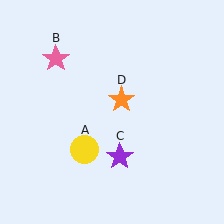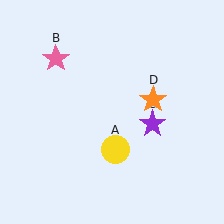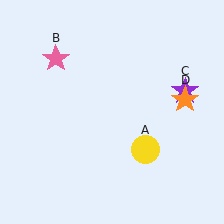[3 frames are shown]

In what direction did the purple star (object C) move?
The purple star (object C) moved up and to the right.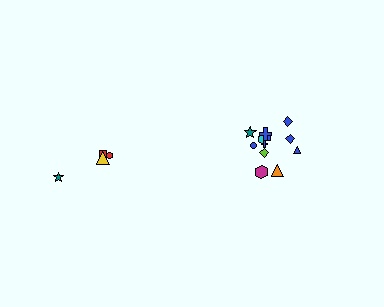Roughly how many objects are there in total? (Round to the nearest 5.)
Roughly 15 objects in total.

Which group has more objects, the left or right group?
The right group.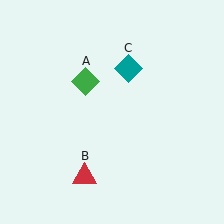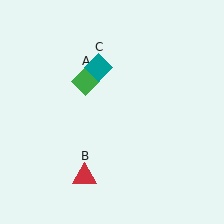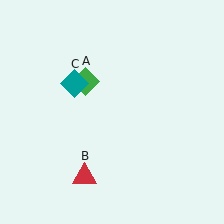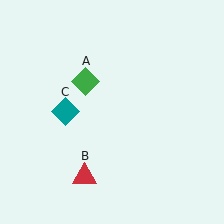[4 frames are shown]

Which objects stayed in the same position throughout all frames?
Green diamond (object A) and red triangle (object B) remained stationary.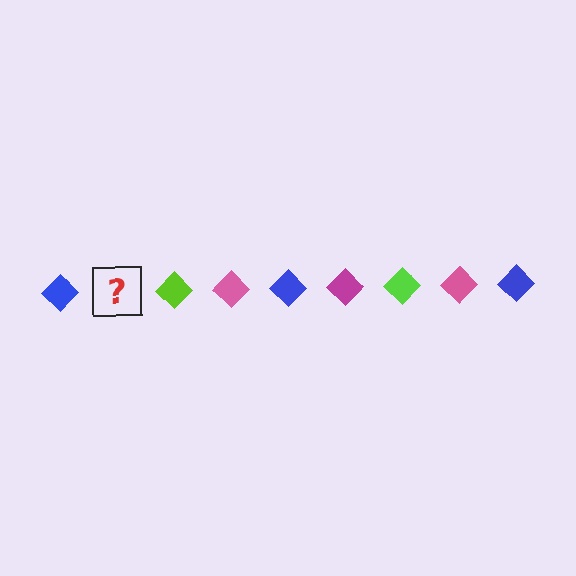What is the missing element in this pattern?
The missing element is a magenta diamond.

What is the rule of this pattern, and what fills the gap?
The rule is that the pattern cycles through blue, magenta, lime, pink diamonds. The gap should be filled with a magenta diamond.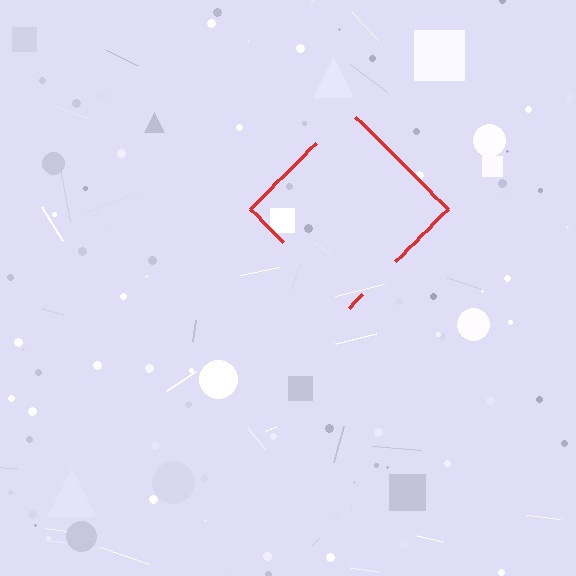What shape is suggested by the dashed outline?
The dashed outline suggests a diamond.